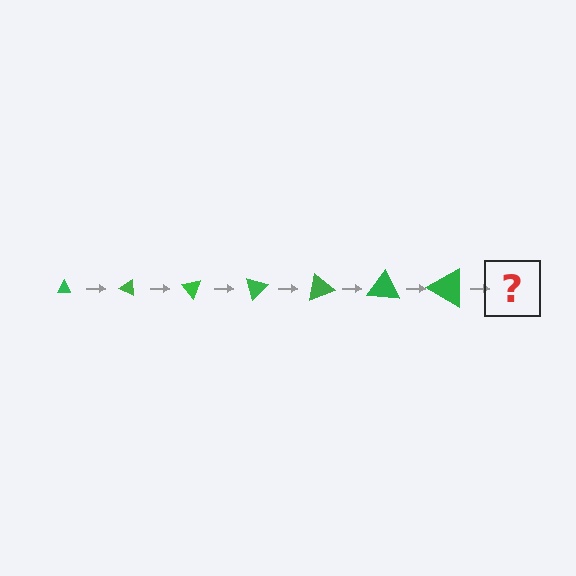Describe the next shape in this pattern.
It should be a triangle, larger than the previous one and rotated 175 degrees from the start.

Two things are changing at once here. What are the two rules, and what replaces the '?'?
The two rules are that the triangle grows larger each step and it rotates 25 degrees each step. The '?' should be a triangle, larger than the previous one and rotated 175 degrees from the start.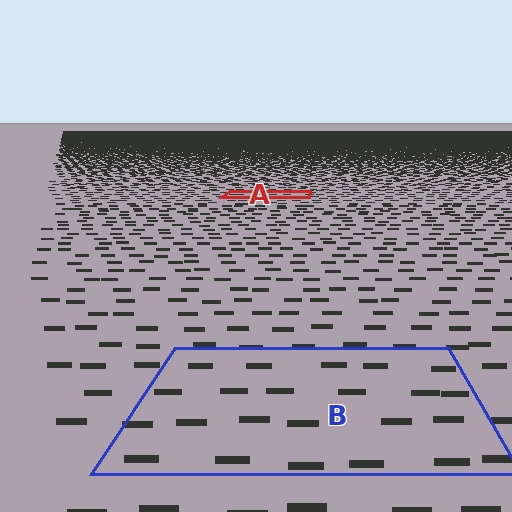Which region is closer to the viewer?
Region B is closer. The texture elements there are larger and more spread out.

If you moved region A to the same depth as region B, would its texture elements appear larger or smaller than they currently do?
They would appear larger. At a closer depth, the same texture elements are projected at a bigger on-screen size.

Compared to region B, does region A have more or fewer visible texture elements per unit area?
Region A has more texture elements per unit area — they are packed more densely because it is farther away.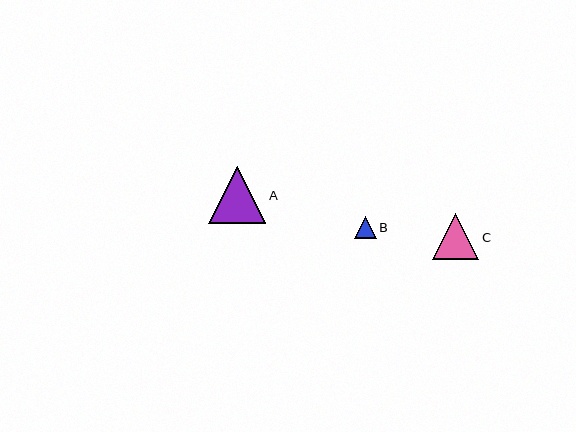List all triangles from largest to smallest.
From largest to smallest: A, C, B.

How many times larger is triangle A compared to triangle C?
Triangle A is approximately 1.2 times the size of triangle C.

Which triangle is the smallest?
Triangle B is the smallest with a size of approximately 22 pixels.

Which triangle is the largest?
Triangle A is the largest with a size of approximately 57 pixels.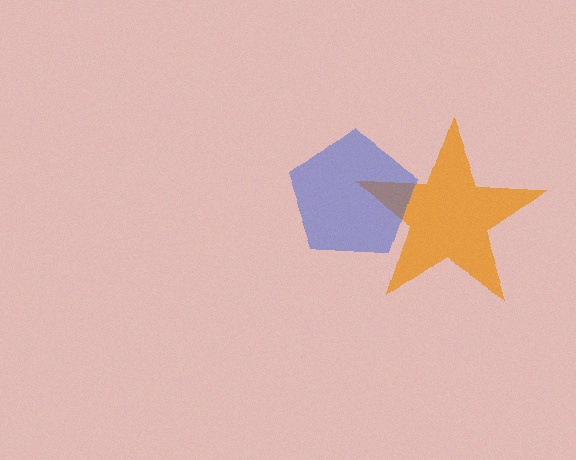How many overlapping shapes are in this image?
There are 2 overlapping shapes in the image.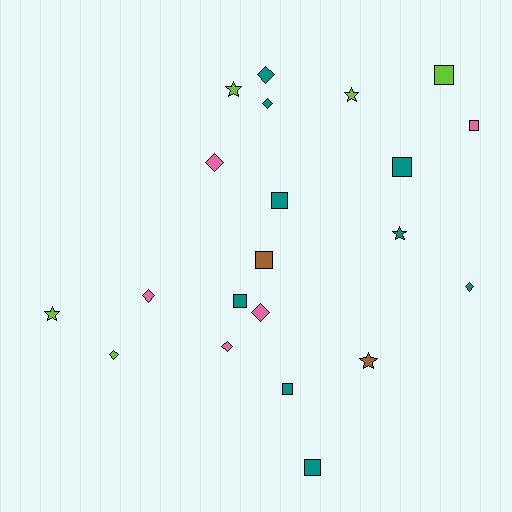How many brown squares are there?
There is 1 brown square.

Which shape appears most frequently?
Square, with 8 objects.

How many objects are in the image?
There are 21 objects.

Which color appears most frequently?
Teal, with 9 objects.